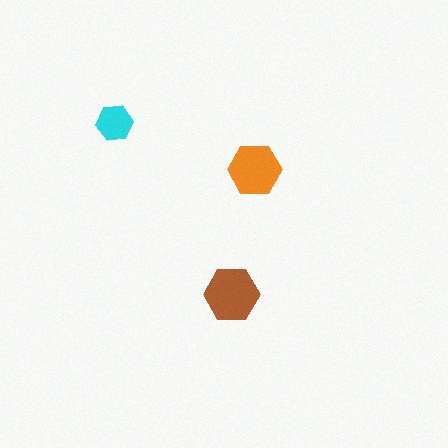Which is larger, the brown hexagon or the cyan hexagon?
The brown one.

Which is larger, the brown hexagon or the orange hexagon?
The brown one.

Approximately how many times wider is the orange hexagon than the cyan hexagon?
About 1.5 times wider.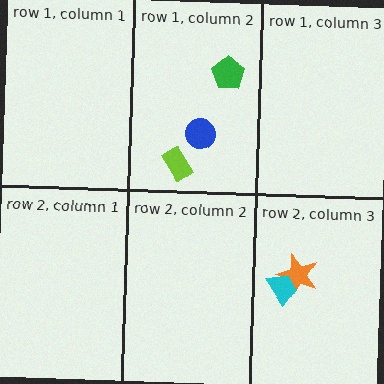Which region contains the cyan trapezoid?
The row 2, column 3 region.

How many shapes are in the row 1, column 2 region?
3.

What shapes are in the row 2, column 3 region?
The orange star, the cyan trapezoid.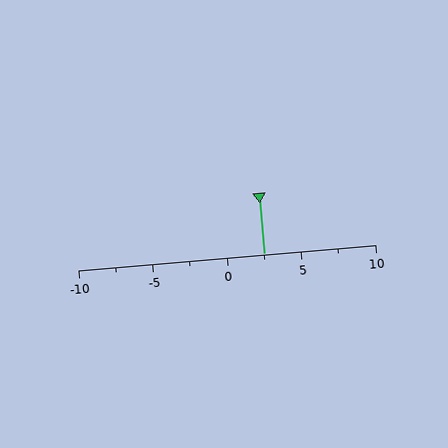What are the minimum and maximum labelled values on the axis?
The axis runs from -10 to 10.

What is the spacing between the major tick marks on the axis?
The major ticks are spaced 5 apart.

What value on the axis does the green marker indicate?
The marker indicates approximately 2.5.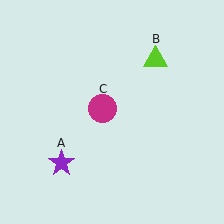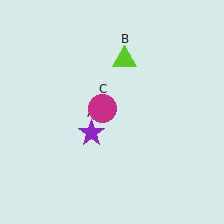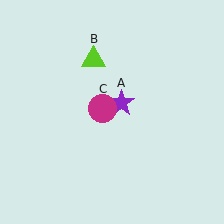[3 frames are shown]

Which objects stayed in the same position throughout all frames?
Magenta circle (object C) remained stationary.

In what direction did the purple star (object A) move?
The purple star (object A) moved up and to the right.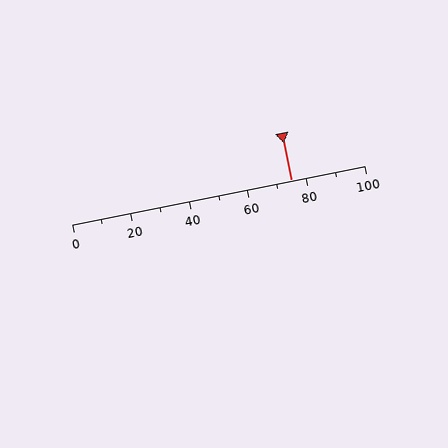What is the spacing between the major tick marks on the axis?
The major ticks are spaced 20 apart.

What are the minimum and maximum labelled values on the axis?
The axis runs from 0 to 100.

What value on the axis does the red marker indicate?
The marker indicates approximately 75.